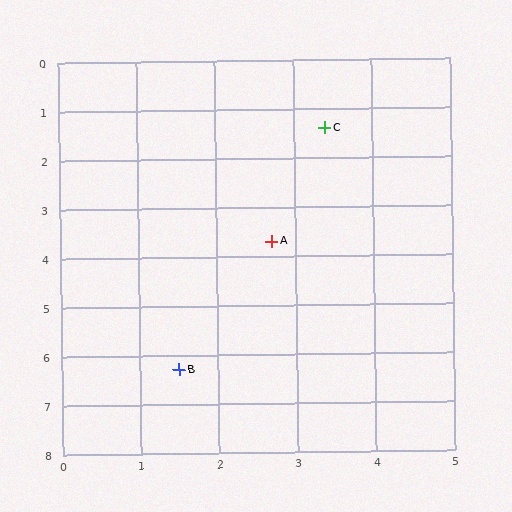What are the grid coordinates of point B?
Point B is at approximately (1.5, 6.3).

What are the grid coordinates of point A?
Point A is at approximately (2.7, 3.7).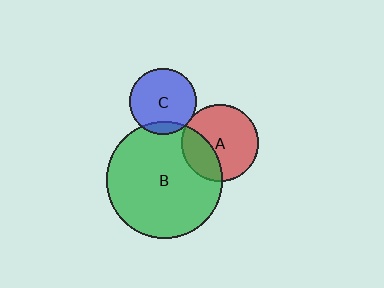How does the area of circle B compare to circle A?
Approximately 2.2 times.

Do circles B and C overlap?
Yes.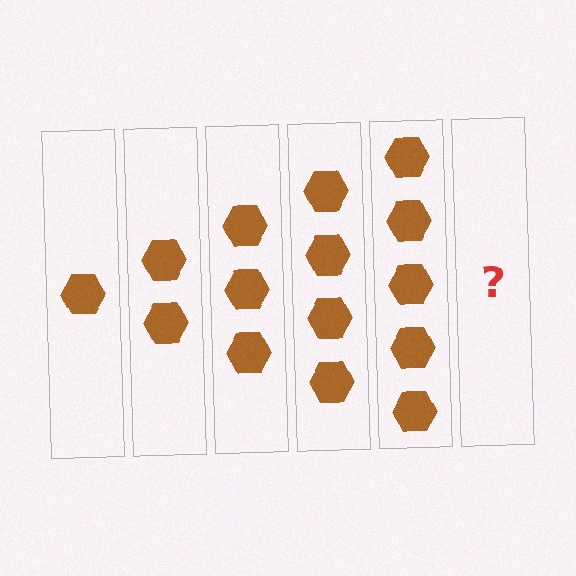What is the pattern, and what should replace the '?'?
The pattern is that each step adds one more hexagon. The '?' should be 6 hexagons.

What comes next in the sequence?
The next element should be 6 hexagons.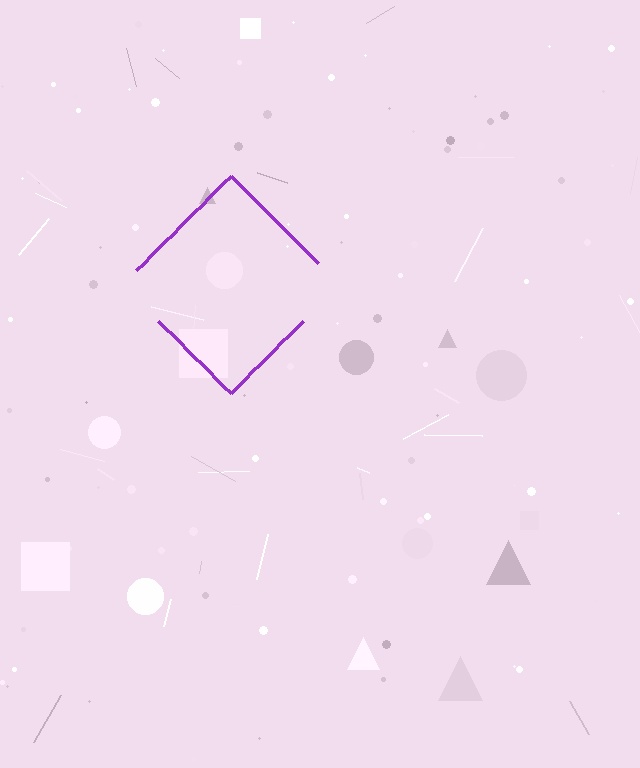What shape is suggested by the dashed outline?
The dashed outline suggests a diamond.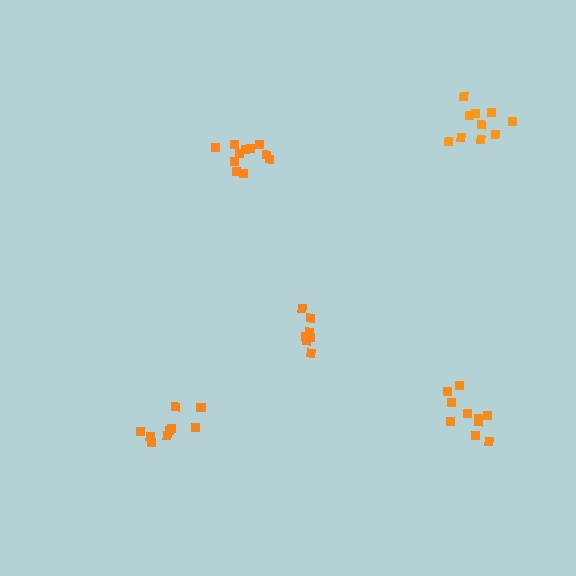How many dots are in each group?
Group 1: 9 dots, Group 2: 7 dots, Group 3: 11 dots, Group 4: 10 dots, Group 5: 10 dots (47 total).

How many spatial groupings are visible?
There are 5 spatial groupings.